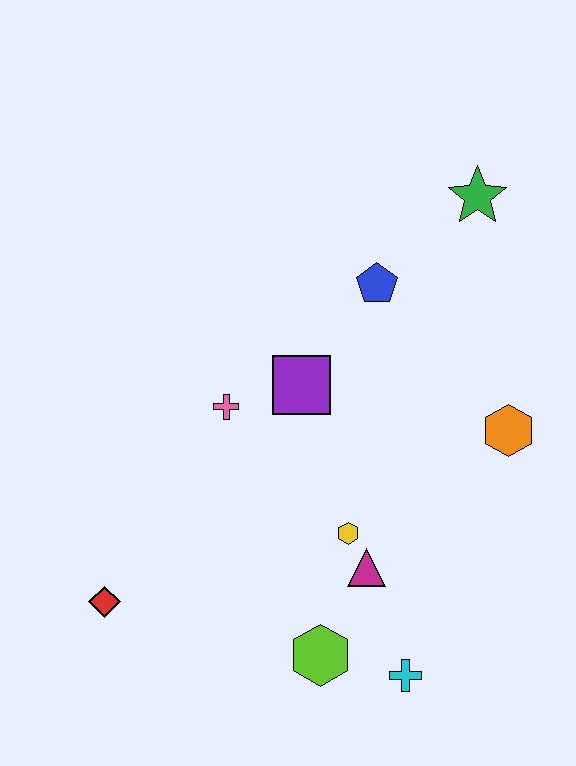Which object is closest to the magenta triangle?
The yellow hexagon is closest to the magenta triangle.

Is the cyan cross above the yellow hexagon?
No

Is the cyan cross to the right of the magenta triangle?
Yes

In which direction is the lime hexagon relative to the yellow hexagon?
The lime hexagon is below the yellow hexagon.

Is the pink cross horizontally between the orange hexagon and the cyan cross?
No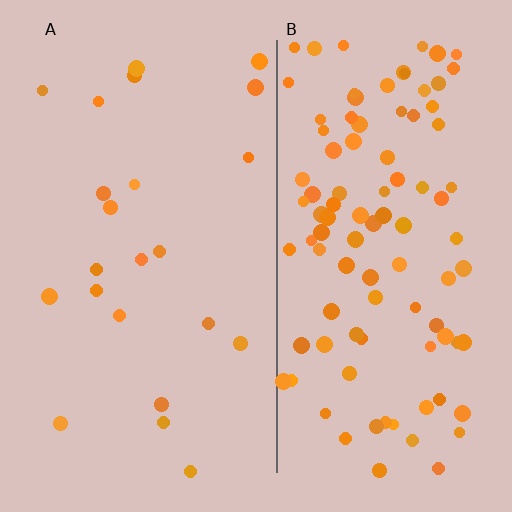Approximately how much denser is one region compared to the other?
Approximately 4.4× — region B over region A.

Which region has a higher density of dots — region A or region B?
B (the right).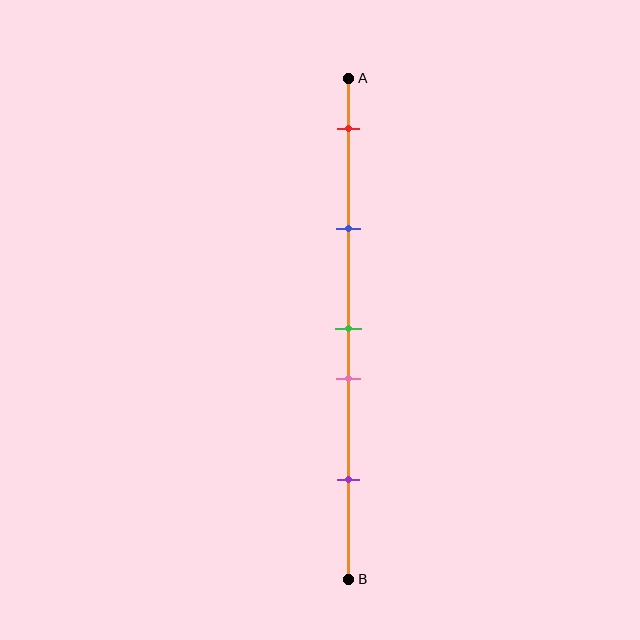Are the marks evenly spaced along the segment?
No, the marks are not evenly spaced.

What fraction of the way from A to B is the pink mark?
The pink mark is approximately 60% (0.6) of the way from A to B.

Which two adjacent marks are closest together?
The green and pink marks are the closest adjacent pair.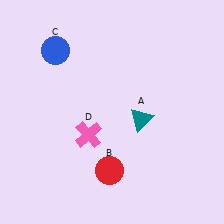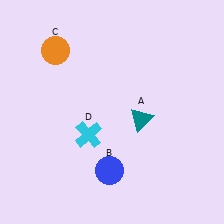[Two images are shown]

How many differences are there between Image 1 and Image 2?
There are 3 differences between the two images.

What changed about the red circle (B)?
In Image 1, B is red. In Image 2, it changed to blue.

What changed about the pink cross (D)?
In Image 1, D is pink. In Image 2, it changed to cyan.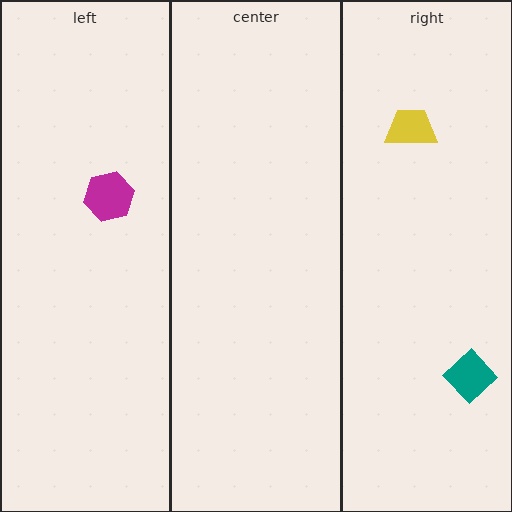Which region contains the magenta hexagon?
The left region.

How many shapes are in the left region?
1.